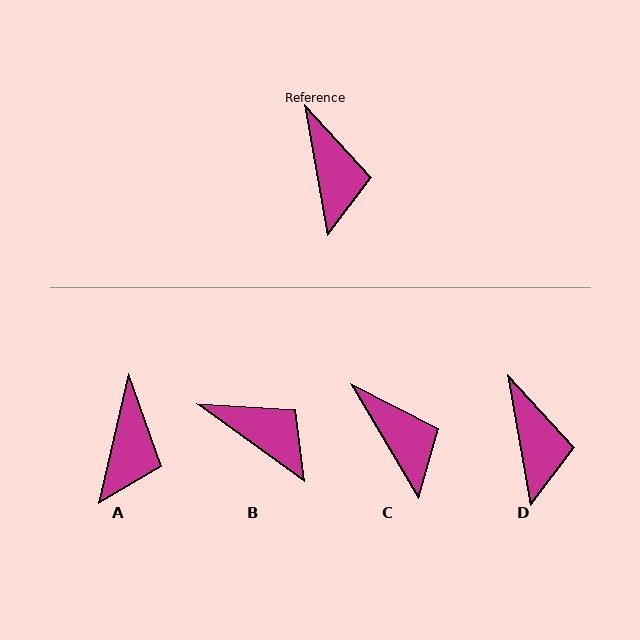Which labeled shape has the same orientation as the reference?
D.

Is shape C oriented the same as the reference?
No, it is off by about 21 degrees.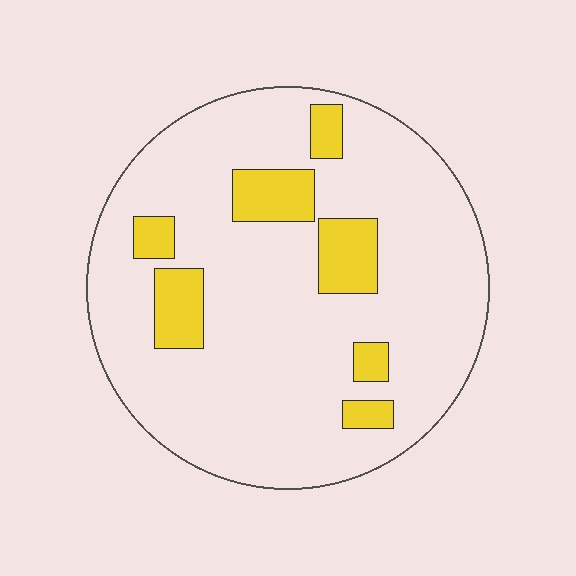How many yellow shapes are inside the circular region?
7.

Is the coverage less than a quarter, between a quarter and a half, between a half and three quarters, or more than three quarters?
Less than a quarter.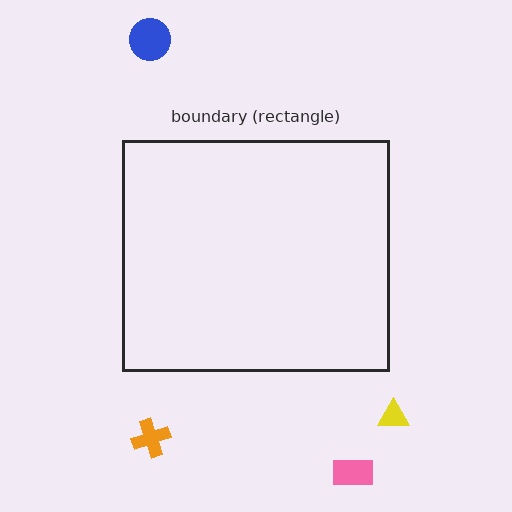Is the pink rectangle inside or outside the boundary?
Outside.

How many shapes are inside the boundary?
0 inside, 4 outside.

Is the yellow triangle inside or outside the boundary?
Outside.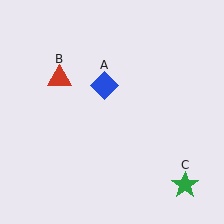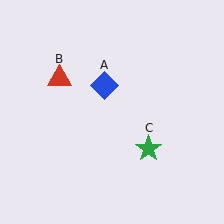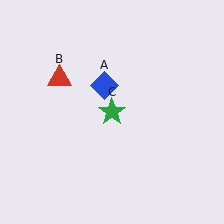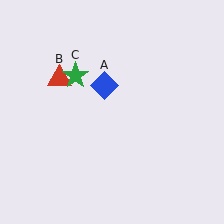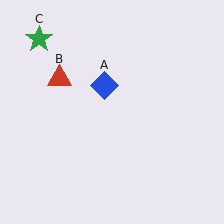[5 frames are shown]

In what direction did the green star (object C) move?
The green star (object C) moved up and to the left.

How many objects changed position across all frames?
1 object changed position: green star (object C).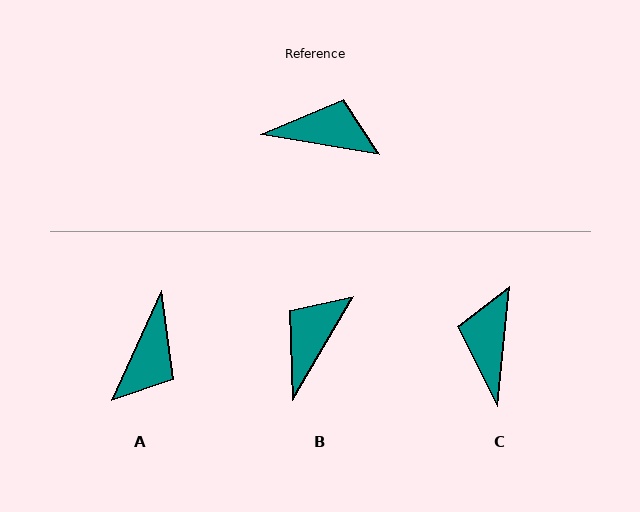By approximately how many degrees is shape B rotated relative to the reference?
Approximately 69 degrees counter-clockwise.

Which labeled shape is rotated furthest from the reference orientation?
A, about 105 degrees away.